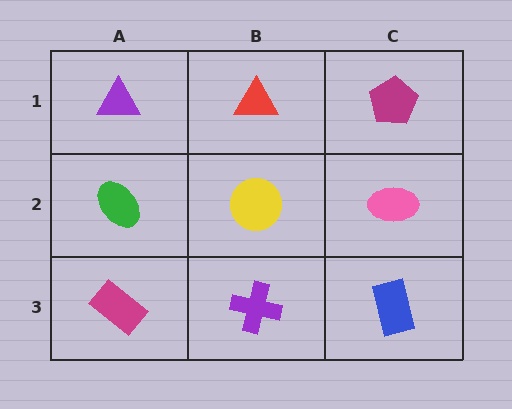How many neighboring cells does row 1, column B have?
3.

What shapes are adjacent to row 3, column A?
A green ellipse (row 2, column A), a purple cross (row 3, column B).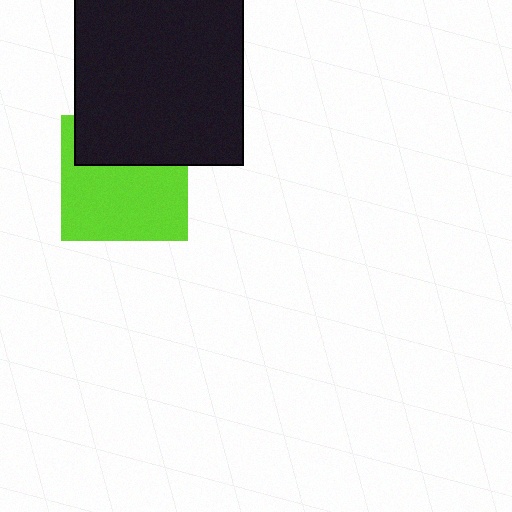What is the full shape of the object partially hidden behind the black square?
The partially hidden object is a lime square.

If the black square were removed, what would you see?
You would see the complete lime square.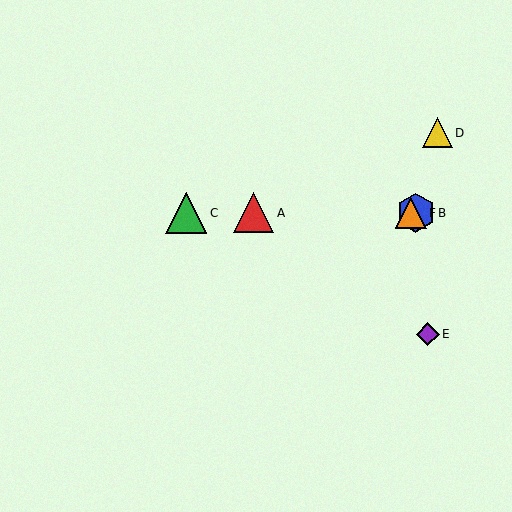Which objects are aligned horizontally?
Objects A, B, C, F are aligned horizontally.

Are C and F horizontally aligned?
Yes, both are at y≈213.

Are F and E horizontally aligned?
No, F is at y≈213 and E is at y≈334.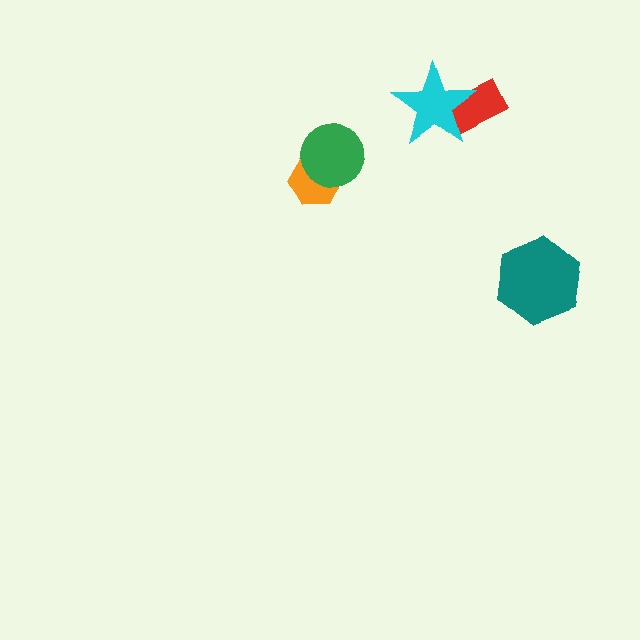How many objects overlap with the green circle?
1 object overlaps with the green circle.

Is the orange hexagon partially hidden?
Yes, it is partially covered by another shape.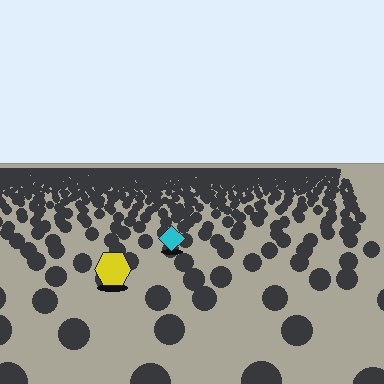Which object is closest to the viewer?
The yellow hexagon is closest. The texture marks near it are larger and more spread out.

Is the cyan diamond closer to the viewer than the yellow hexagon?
No. The yellow hexagon is closer — you can tell from the texture gradient: the ground texture is coarser near it.